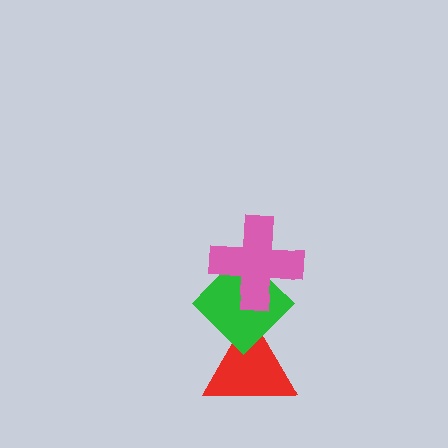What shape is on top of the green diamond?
The pink cross is on top of the green diamond.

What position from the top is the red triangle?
The red triangle is 3rd from the top.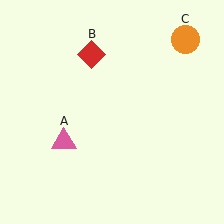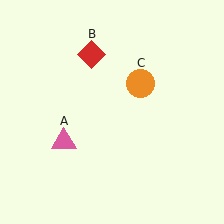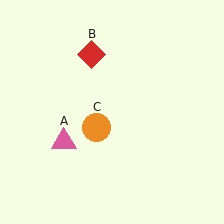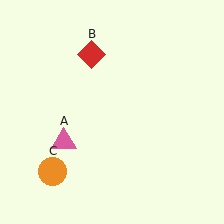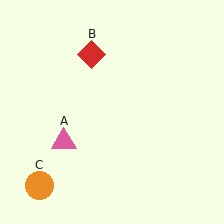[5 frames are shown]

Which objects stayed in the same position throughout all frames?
Pink triangle (object A) and red diamond (object B) remained stationary.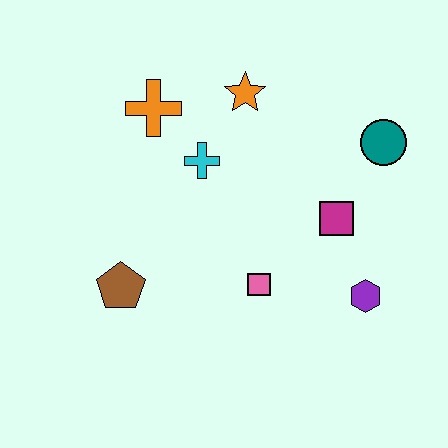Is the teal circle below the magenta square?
No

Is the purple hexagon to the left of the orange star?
No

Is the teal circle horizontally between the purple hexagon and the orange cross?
No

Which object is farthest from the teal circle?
The brown pentagon is farthest from the teal circle.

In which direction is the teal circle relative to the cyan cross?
The teal circle is to the right of the cyan cross.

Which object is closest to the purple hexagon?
The magenta square is closest to the purple hexagon.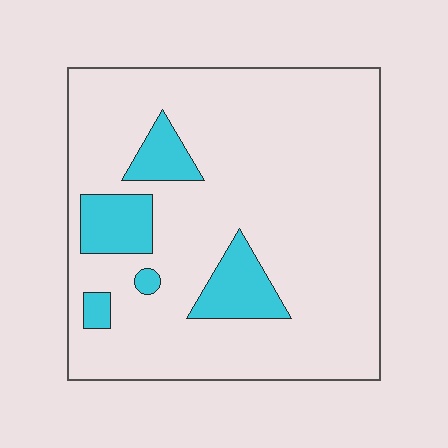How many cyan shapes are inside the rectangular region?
5.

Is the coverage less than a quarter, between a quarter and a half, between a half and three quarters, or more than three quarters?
Less than a quarter.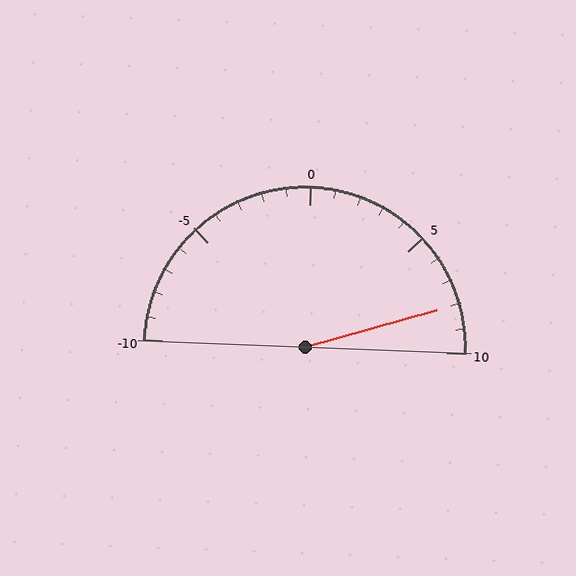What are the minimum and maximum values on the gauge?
The gauge ranges from -10 to 10.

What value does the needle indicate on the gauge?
The needle indicates approximately 8.